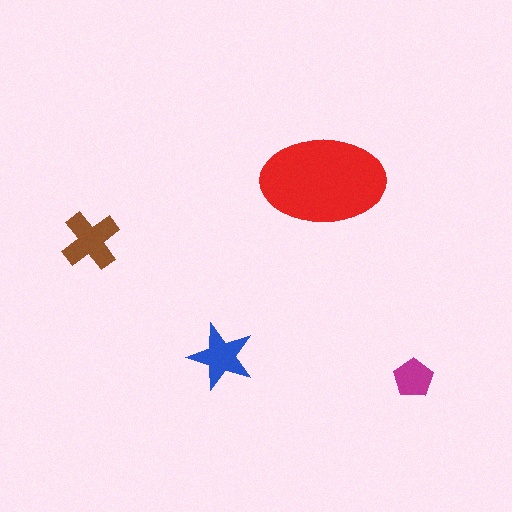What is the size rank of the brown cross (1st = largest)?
2nd.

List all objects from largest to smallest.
The red ellipse, the brown cross, the blue star, the magenta pentagon.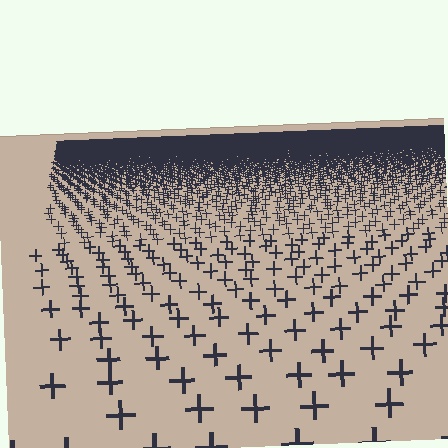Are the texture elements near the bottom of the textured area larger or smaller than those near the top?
Larger. Near the bottom, elements are closer to the viewer and appear at a bigger on-screen size.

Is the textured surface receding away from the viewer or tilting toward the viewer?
The surface is receding away from the viewer. Texture elements get smaller and denser toward the top.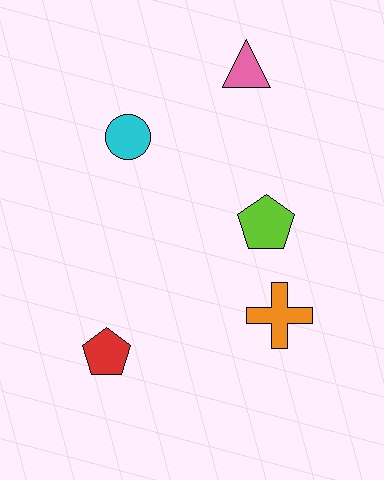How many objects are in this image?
There are 5 objects.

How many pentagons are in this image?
There are 2 pentagons.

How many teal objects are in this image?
There are no teal objects.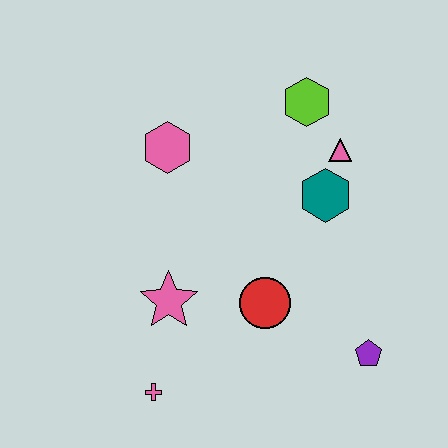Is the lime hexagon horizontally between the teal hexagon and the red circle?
Yes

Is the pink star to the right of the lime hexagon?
No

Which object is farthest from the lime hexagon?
The pink cross is farthest from the lime hexagon.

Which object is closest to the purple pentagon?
The red circle is closest to the purple pentagon.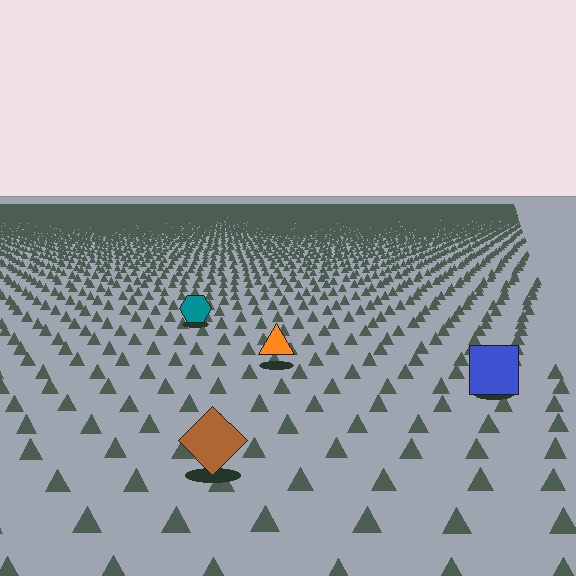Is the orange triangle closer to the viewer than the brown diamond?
No. The brown diamond is closer — you can tell from the texture gradient: the ground texture is coarser near it.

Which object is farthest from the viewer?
The teal hexagon is farthest from the viewer. It appears smaller and the ground texture around it is denser.